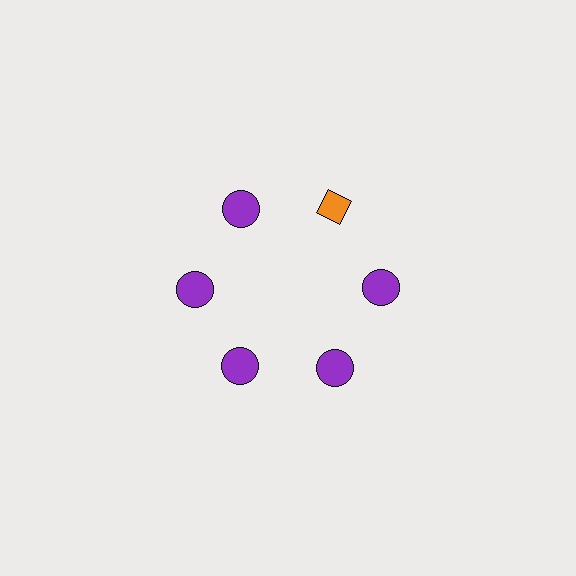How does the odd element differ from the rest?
It differs in both color (orange instead of purple) and shape (diamond instead of circle).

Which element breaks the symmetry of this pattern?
The orange diamond at roughly the 1 o'clock position breaks the symmetry. All other shapes are purple circles.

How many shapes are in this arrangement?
There are 6 shapes arranged in a ring pattern.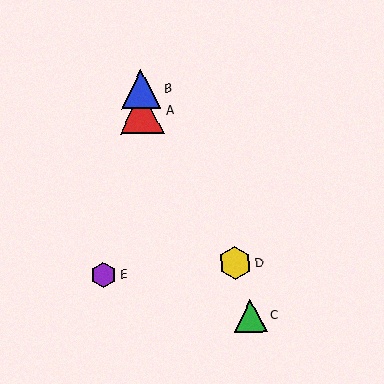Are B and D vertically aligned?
No, B is at x≈141 and D is at x≈235.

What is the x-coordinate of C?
Object C is at x≈250.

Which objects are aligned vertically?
Objects A, B are aligned vertically.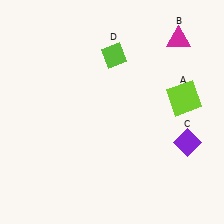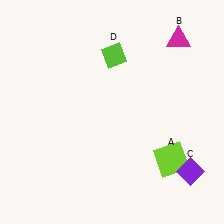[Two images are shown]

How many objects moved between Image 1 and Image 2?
2 objects moved between the two images.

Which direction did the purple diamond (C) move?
The purple diamond (C) moved down.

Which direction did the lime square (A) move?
The lime square (A) moved down.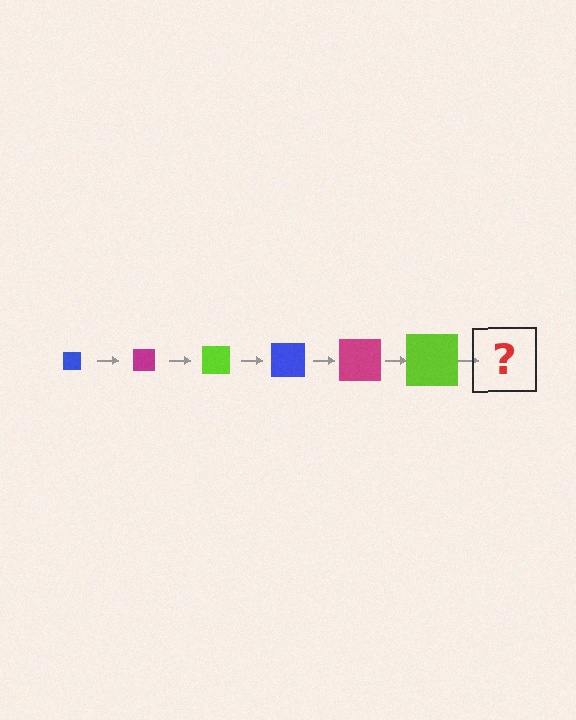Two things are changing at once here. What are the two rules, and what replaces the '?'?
The two rules are that the square grows larger each step and the color cycles through blue, magenta, and lime. The '?' should be a blue square, larger than the previous one.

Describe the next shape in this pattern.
It should be a blue square, larger than the previous one.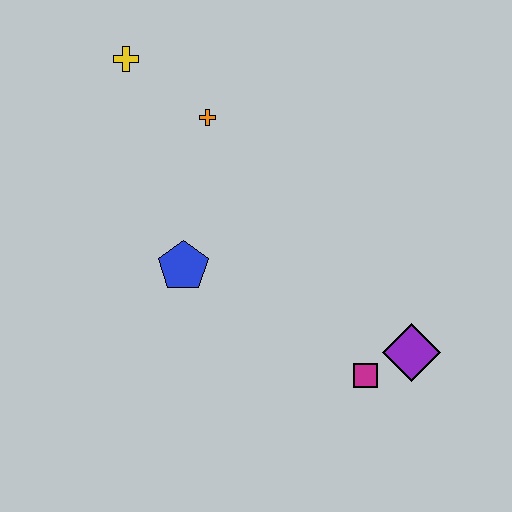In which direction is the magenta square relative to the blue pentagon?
The magenta square is to the right of the blue pentagon.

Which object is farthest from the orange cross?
The purple diamond is farthest from the orange cross.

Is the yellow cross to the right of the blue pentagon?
No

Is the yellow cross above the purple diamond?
Yes